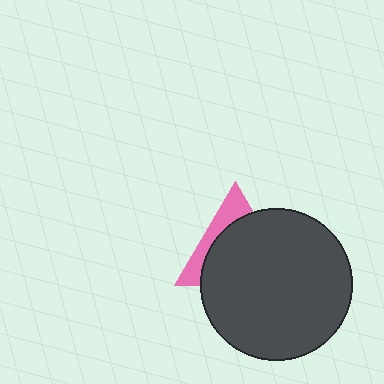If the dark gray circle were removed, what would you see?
You would see the complete pink triangle.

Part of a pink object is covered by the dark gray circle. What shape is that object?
It is a triangle.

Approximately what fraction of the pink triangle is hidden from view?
Roughly 70% of the pink triangle is hidden behind the dark gray circle.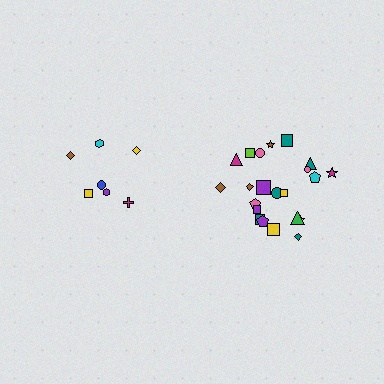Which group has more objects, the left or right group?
The right group.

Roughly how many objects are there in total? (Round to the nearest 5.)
Roughly 30 objects in total.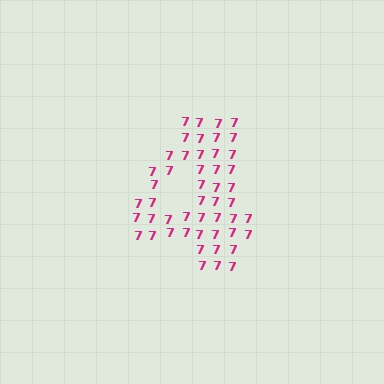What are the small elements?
The small elements are digit 7's.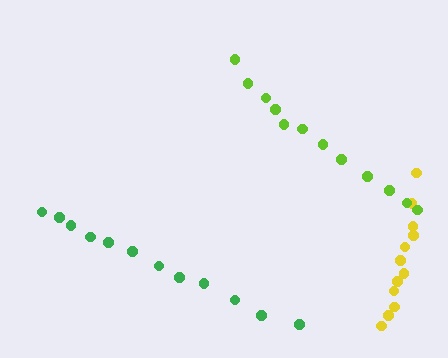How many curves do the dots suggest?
There are 3 distinct paths.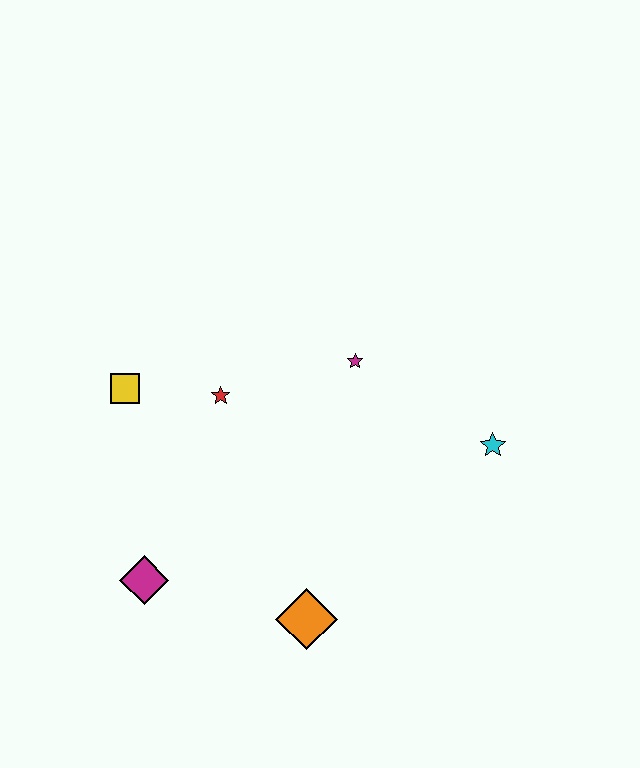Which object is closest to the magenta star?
The red star is closest to the magenta star.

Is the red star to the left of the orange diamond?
Yes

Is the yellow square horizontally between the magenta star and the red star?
No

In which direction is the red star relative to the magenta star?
The red star is to the left of the magenta star.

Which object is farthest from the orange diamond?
The yellow square is farthest from the orange diamond.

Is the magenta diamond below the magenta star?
Yes